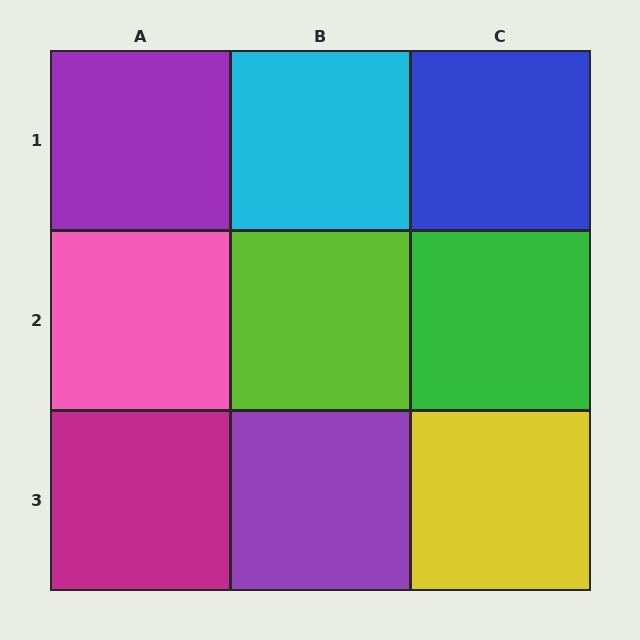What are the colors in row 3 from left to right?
Magenta, purple, yellow.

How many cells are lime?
1 cell is lime.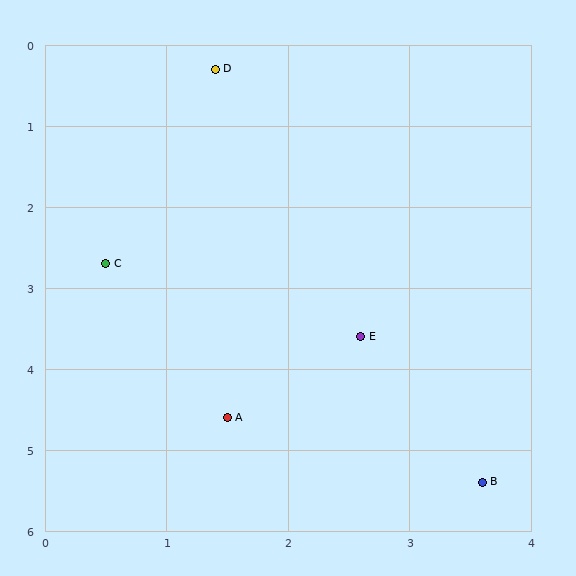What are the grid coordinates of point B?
Point B is at approximately (3.6, 5.4).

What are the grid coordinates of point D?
Point D is at approximately (1.4, 0.3).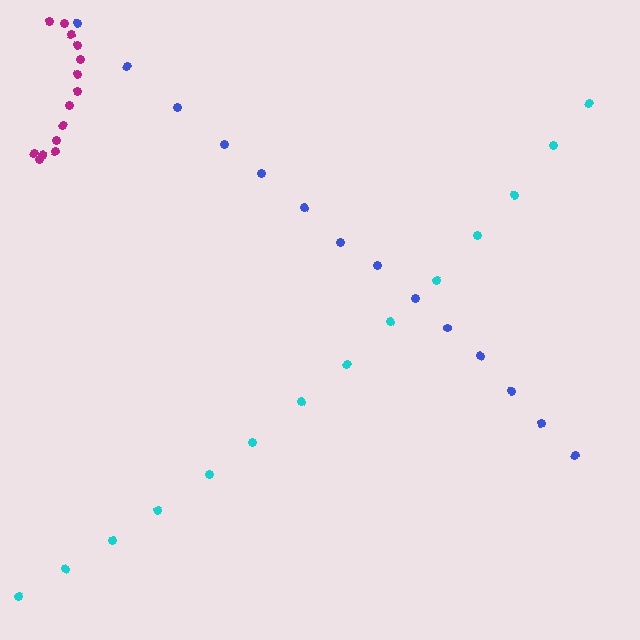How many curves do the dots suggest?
There are 3 distinct paths.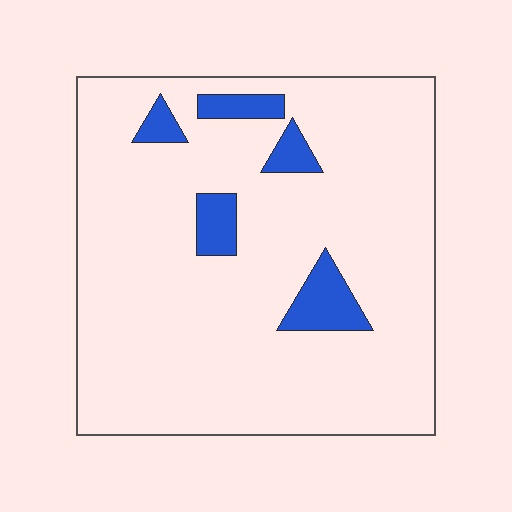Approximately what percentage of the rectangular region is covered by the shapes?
Approximately 10%.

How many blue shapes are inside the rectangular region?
5.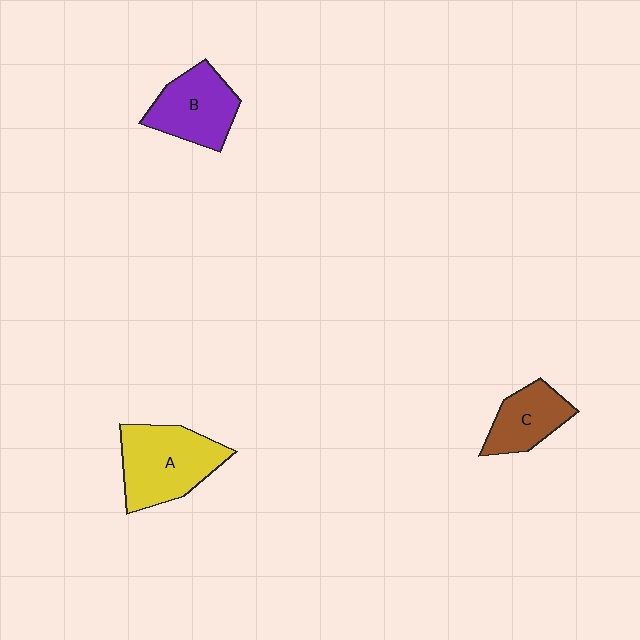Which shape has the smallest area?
Shape C (brown).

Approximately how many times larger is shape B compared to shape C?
Approximately 1.3 times.